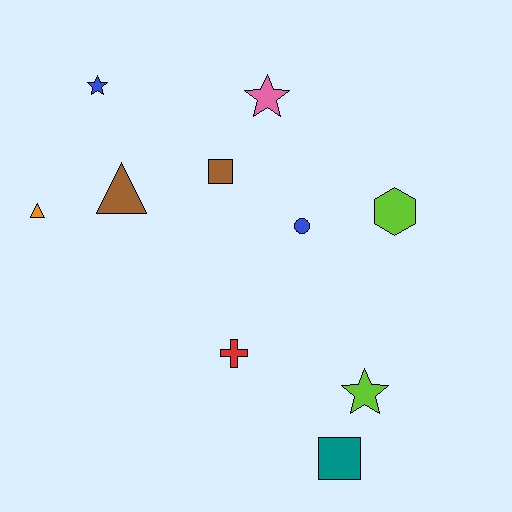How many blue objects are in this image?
There are 2 blue objects.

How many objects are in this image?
There are 10 objects.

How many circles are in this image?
There is 1 circle.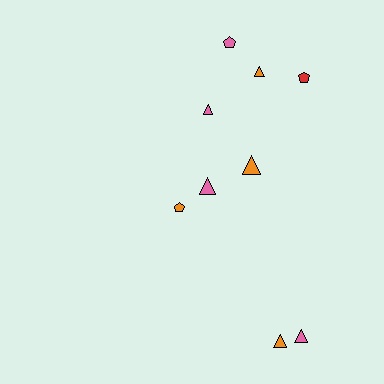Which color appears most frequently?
Pink, with 4 objects.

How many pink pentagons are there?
There is 1 pink pentagon.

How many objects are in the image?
There are 9 objects.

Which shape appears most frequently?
Triangle, with 6 objects.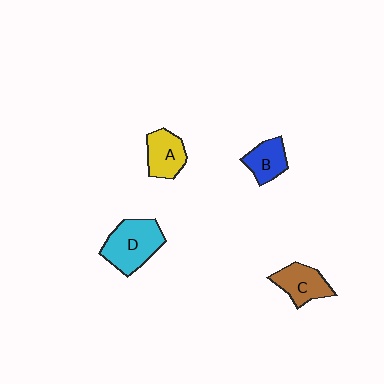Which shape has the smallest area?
Shape B (blue).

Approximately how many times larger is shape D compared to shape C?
Approximately 1.5 times.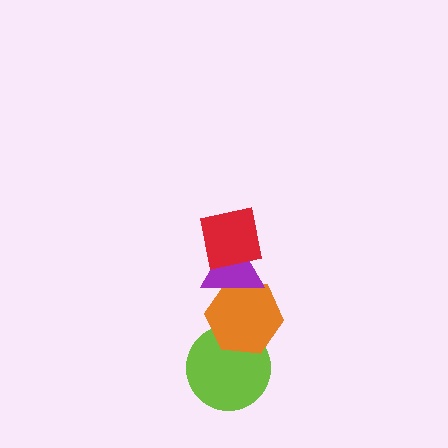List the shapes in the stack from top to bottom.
From top to bottom: the red square, the purple triangle, the orange hexagon, the lime circle.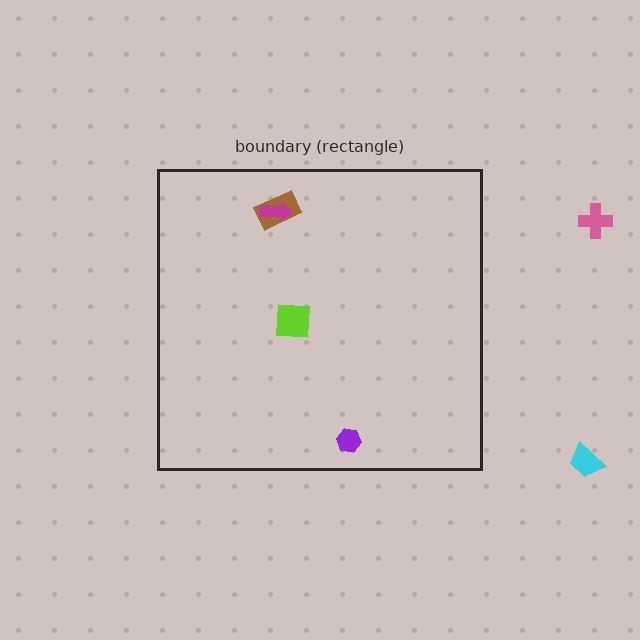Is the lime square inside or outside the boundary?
Inside.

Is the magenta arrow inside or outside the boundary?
Inside.